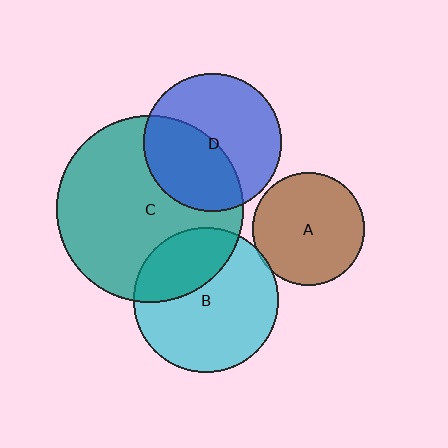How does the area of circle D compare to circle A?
Approximately 1.5 times.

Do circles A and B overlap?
Yes.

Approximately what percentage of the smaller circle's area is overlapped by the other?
Approximately 5%.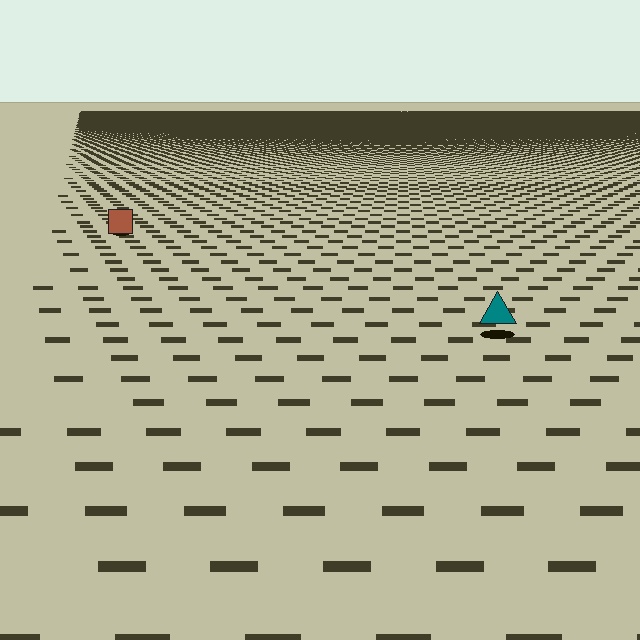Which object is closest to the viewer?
The teal triangle is closest. The texture marks near it are larger and more spread out.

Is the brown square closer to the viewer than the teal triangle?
No. The teal triangle is closer — you can tell from the texture gradient: the ground texture is coarser near it.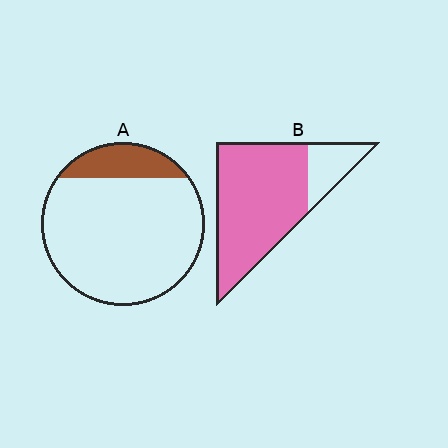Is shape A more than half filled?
No.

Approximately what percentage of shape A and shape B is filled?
A is approximately 15% and B is approximately 80%.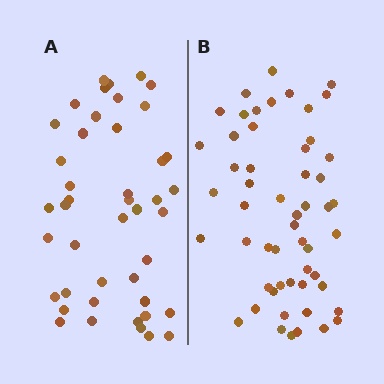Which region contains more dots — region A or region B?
Region B (the right region) has more dots.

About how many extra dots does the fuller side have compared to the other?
Region B has roughly 10 or so more dots than region A.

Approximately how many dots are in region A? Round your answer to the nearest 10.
About 40 dots. (The exact count is 44, which rounds to 40.)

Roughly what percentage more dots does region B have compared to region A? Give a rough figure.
About 25% more.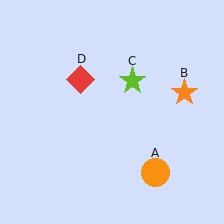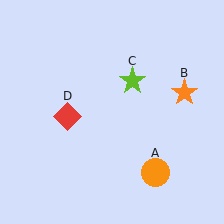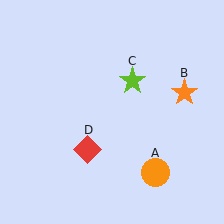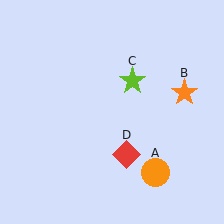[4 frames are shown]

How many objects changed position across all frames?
1 object changed position: red diamond (object D).